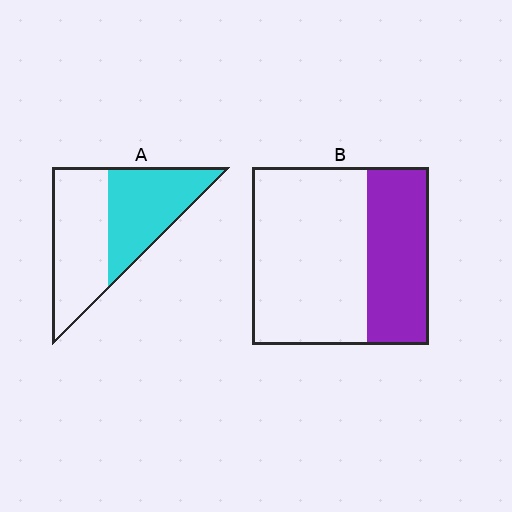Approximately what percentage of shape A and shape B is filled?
A is approximately 45% and B is approximately 35%.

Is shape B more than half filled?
No.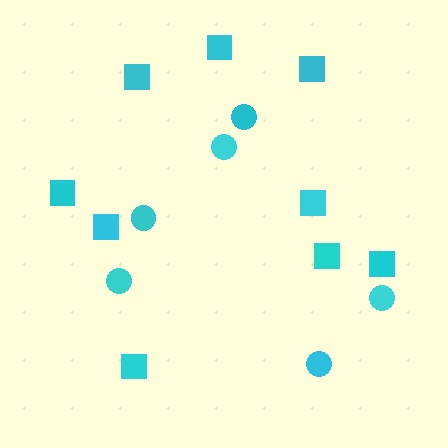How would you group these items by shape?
There are 2 groups: one group of squares (9) and one group of circles (6).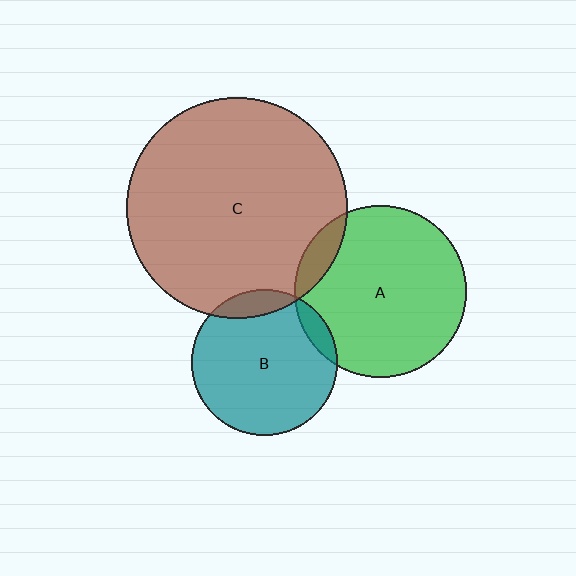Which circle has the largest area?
Circle C (brown).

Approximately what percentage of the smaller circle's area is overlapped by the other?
Approximately 5%.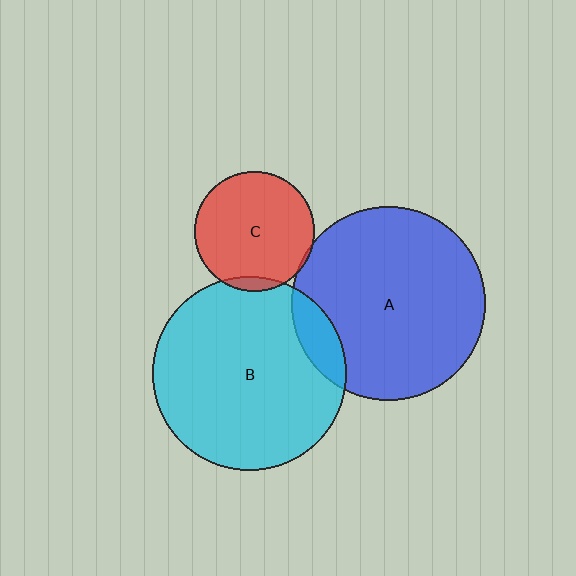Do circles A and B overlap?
Yes.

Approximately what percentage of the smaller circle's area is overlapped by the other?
Approximately 10%.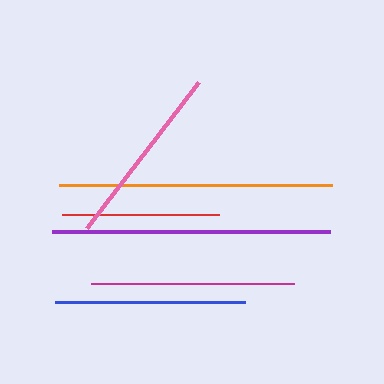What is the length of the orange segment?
The orange segment is approximately 273 pixels long.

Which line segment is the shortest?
The red line is the shortest at approximately 157 pixels.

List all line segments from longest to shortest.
From longest to shortest: purple, orange, magenta, blue, pink, red.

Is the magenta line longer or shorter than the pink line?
The magenta line is longer than the pink line.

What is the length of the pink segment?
The pink segment is approximately 184 pixels long.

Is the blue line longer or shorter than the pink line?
The blue line is longer than the pink line.